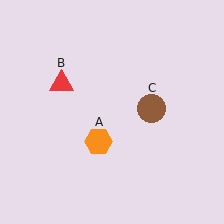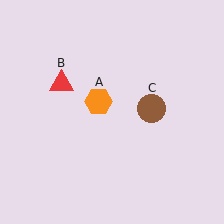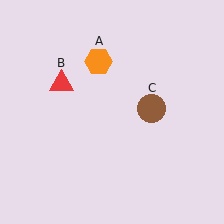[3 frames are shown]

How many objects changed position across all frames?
1 object changed position: orange hexagon (object A).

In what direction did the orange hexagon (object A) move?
The orange hexagon (object A) moved up.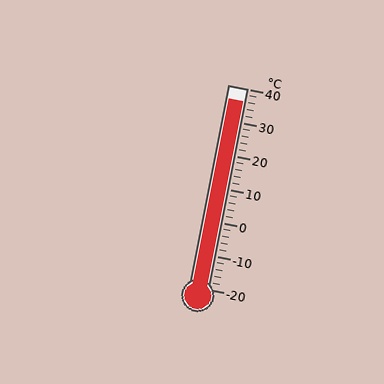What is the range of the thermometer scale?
The thermometer scale ranges from -20°C to 40°C.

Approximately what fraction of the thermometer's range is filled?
The thermometer is filled to approximately 95% of its range.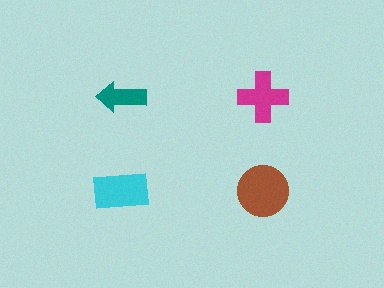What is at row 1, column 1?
A teal arrow.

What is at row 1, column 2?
A magenta cross.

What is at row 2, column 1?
A cyan rectangle.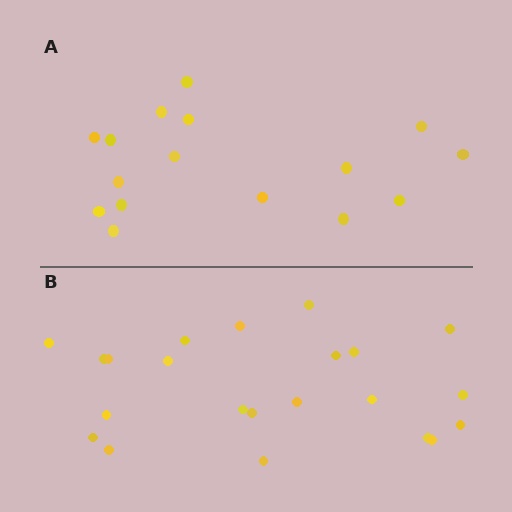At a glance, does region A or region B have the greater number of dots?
Region B (the bottom region) has more dots.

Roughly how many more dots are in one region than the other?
Region B has about 6 more dots than region A.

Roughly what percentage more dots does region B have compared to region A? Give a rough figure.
About 40% more.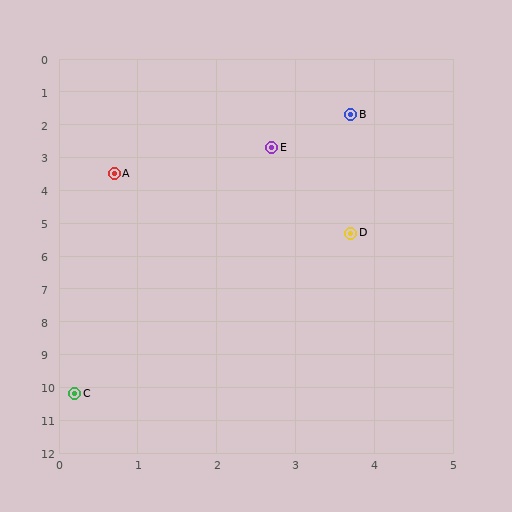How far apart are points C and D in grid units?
Points C and D are about 6.0 grid units apart.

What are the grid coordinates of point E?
Point E is at approximately (2.7, 2.7).